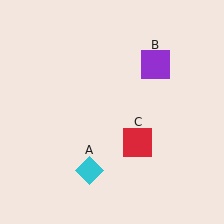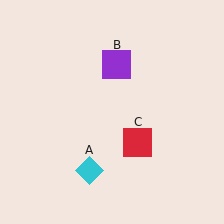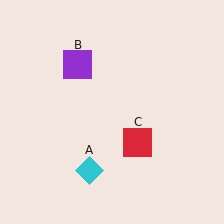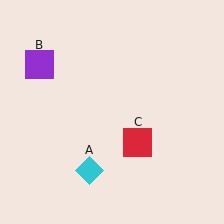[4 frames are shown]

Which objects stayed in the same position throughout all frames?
Cyan diamond (object A) and red square (object C) remained stationary.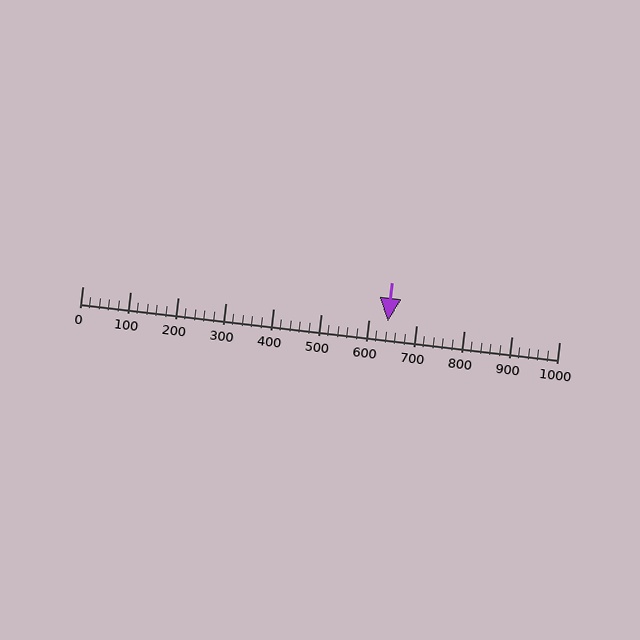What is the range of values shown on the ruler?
The ruler shows values from 0 to 1000.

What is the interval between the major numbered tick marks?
The major tick marks are spaced 100 units apart.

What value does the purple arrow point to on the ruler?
The purple arrow points to approximately 640.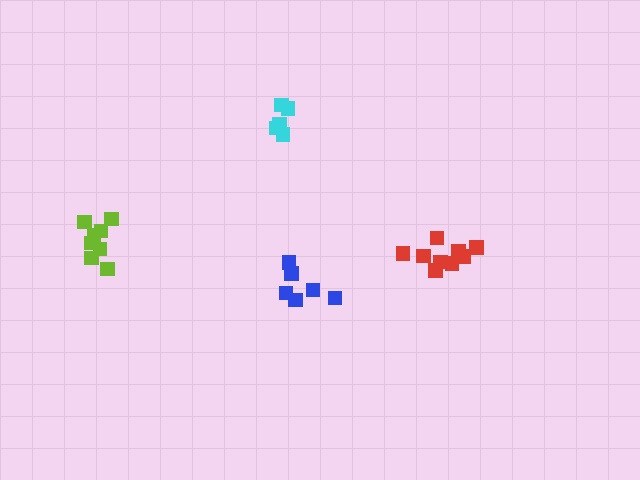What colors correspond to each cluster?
The clusters are colored: red, cyan, lime, blue.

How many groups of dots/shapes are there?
There are 4 groups.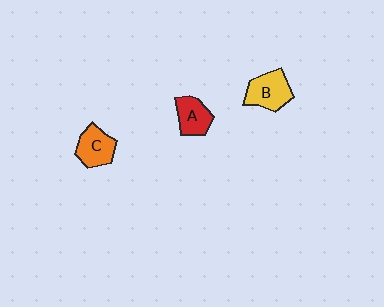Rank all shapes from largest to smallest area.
From largest to smallest: B (yellow), C (orange), A (red).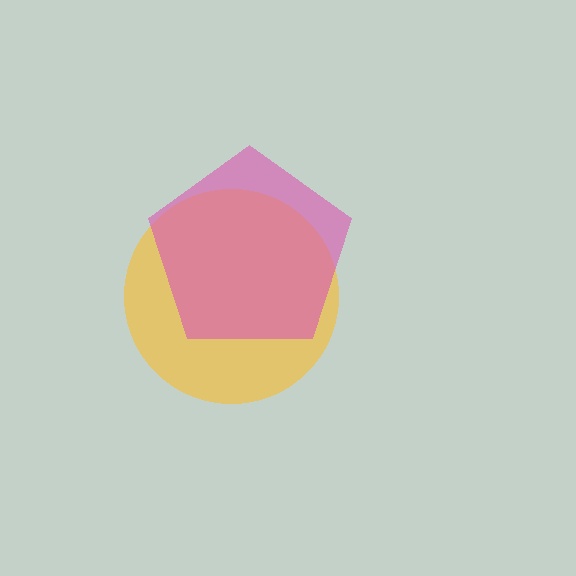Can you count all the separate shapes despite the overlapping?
Yes, there are 2 separate shapes.